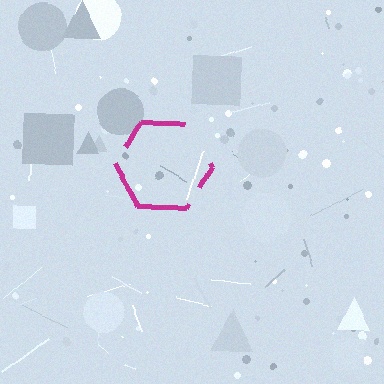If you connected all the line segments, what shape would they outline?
They would outline a hexagon.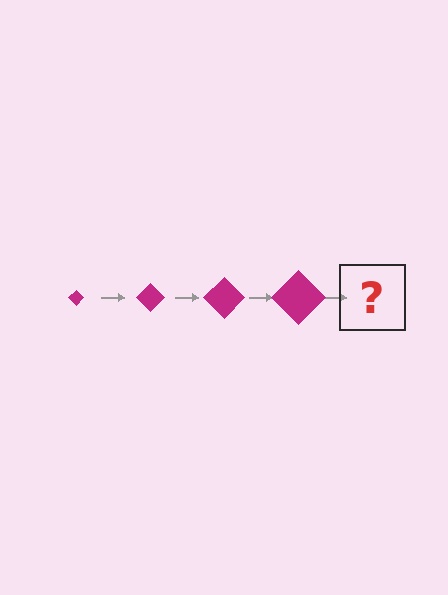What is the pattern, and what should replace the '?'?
The pattern is that the diamond gets progressively larger each step. The '?' should be a magenta diamond, larger than the previous one.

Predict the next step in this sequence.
The next step is a magenta diamond, larger than the previous one.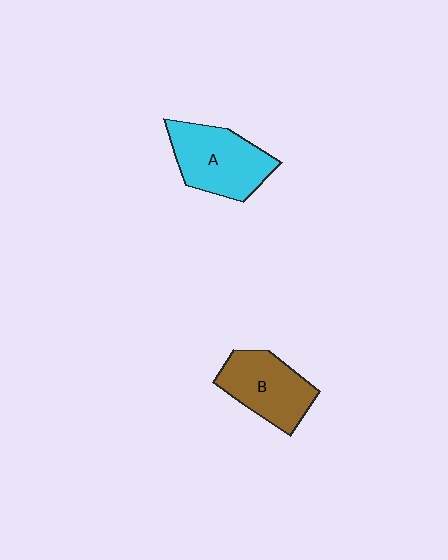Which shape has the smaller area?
Shape B (brown).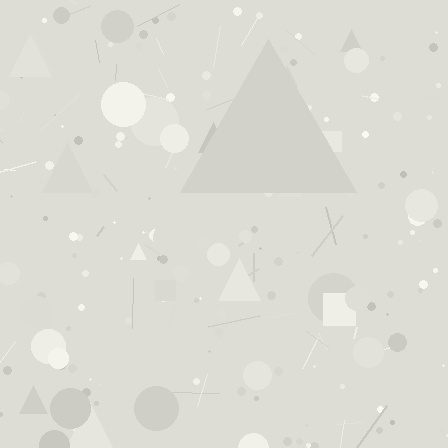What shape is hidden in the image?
A triangle is hidden in the image.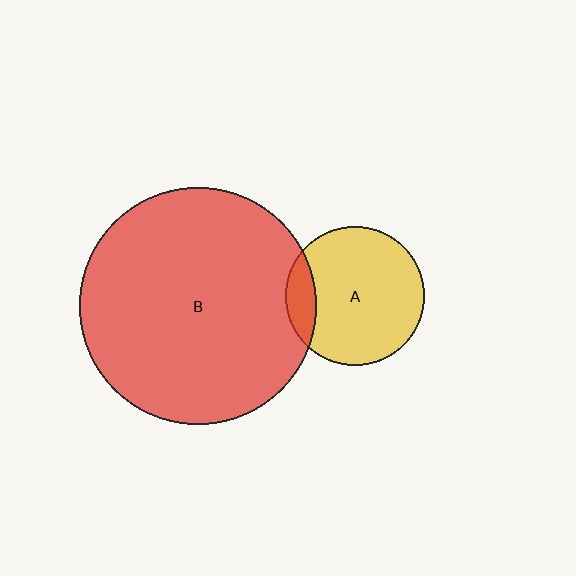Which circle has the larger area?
Circle B (red).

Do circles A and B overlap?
Yes.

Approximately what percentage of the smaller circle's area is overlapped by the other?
Approximately 15%.